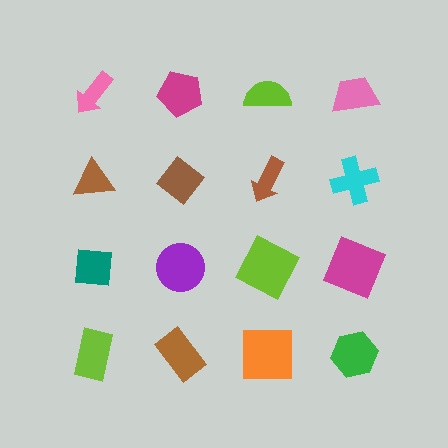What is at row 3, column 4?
A magenta square.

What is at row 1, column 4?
A pink trapezoid.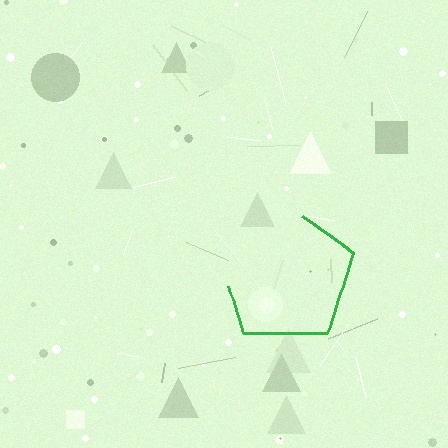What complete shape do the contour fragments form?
The contour fragments form a pentagon.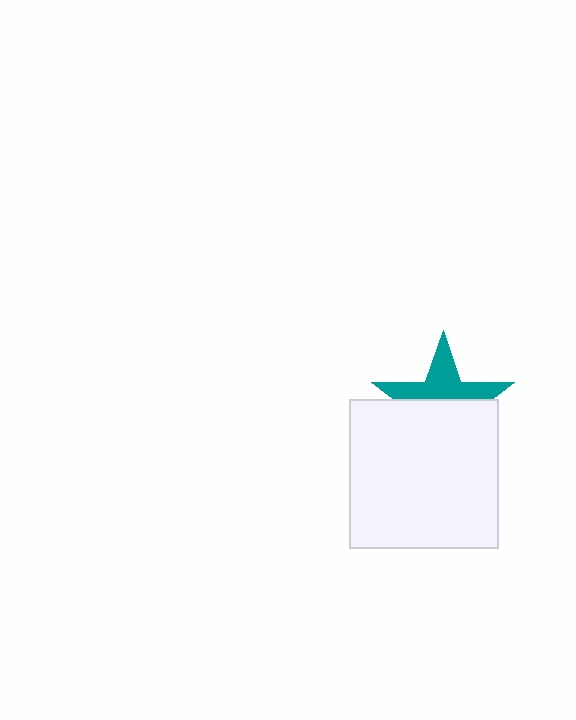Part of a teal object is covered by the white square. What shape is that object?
It is a star.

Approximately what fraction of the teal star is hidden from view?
Roughly 54% of the teal star is hidden behind the white square.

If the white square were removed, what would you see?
You would see the complete teal star.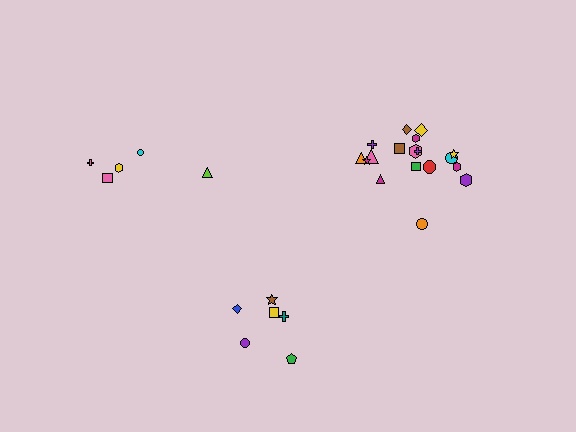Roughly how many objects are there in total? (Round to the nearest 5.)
Roughly 30 objects in total.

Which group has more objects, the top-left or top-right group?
The top-right group.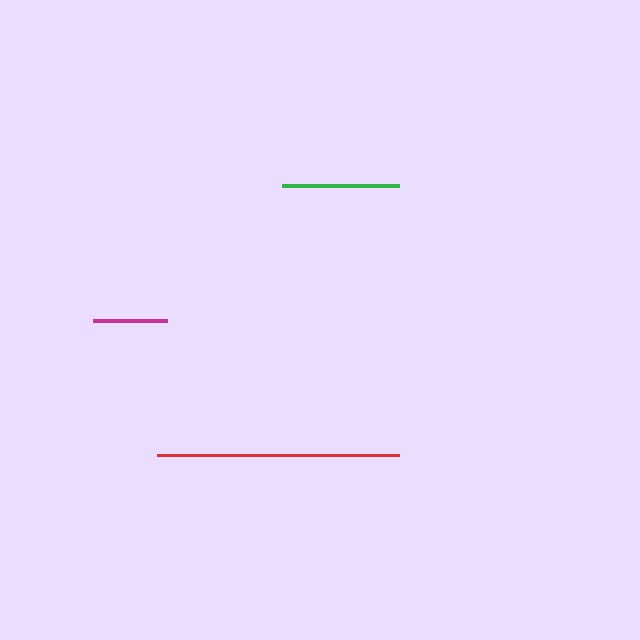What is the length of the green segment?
The green segment is approximately 116 pixels long.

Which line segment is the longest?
The red line is the longest at approximately 242 pixels.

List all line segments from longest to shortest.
From longest to shortest: red, green, magenta.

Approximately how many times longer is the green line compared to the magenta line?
The green line is approximately 1.6 times the length of the magenta line.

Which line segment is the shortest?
The magenta line is the shortest at approximately 74 pixels.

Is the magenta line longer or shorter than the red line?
The red line is longer than the magenta line.